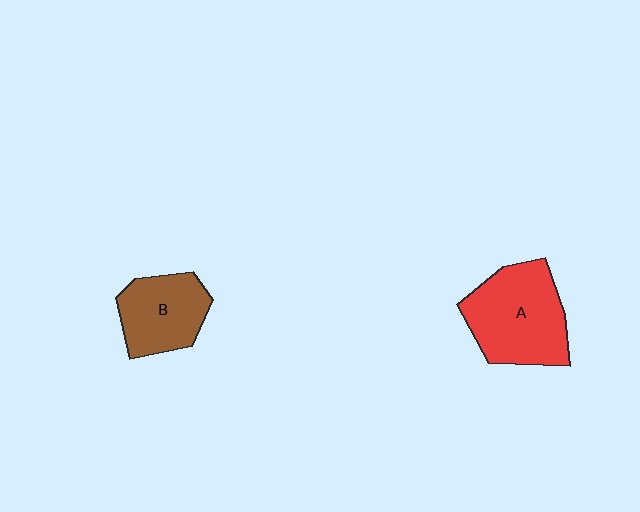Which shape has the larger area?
Shape A (red).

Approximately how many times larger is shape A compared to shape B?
Approximately 1.4 times.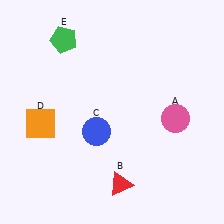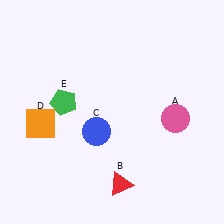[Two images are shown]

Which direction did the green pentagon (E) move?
The green pentagon (E) moved down.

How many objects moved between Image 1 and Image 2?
1 object moved between the two images.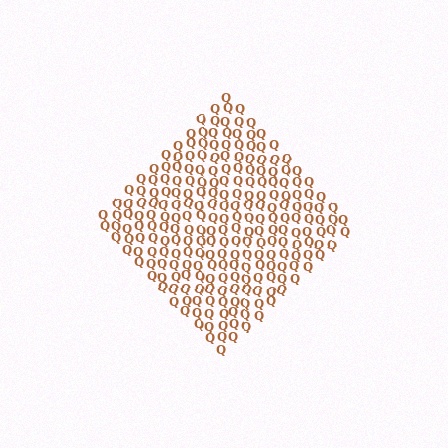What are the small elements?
The small elements are letter Q's.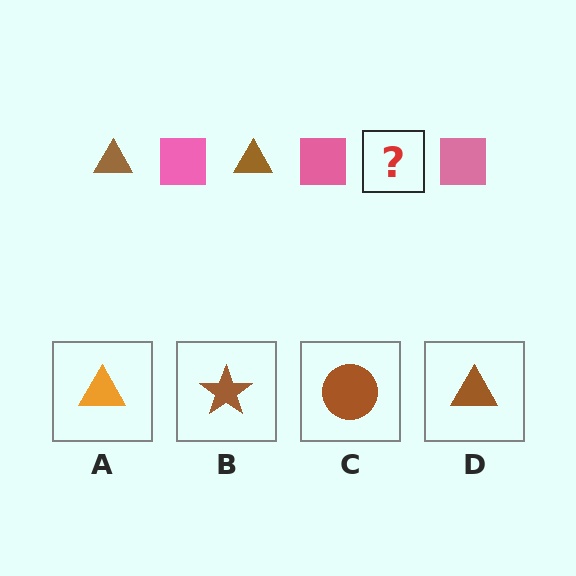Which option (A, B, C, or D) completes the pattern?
D.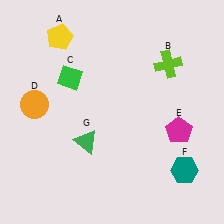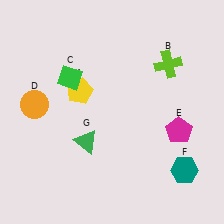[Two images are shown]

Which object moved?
The yellow pentagon (A) moved down.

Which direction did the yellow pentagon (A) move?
The yellow pentagon (A) moved down.